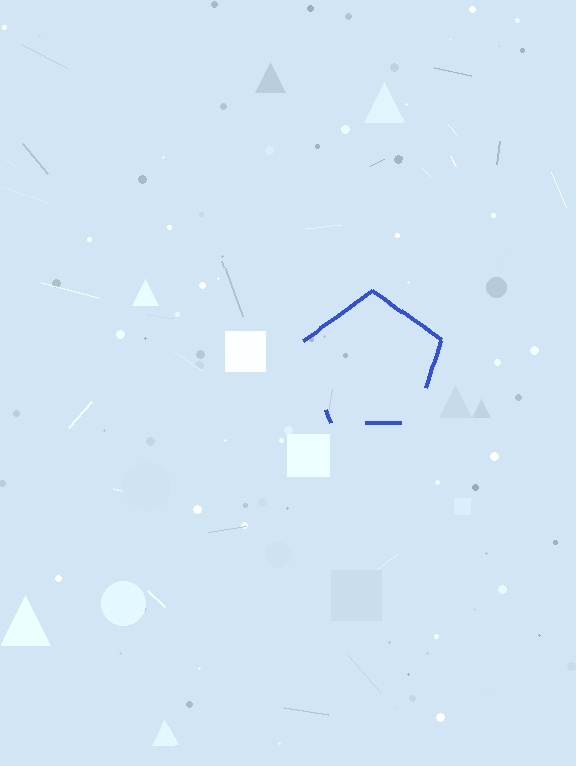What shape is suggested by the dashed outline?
The dashed outline suggests a pentagon.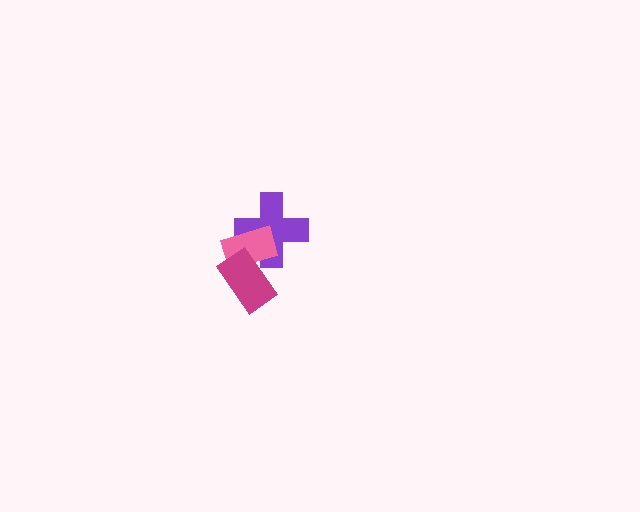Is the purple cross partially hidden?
Yes, it is partially covered by another shape.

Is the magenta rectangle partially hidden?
No, no other shape covers it.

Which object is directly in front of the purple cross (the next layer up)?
The pink rectangle is directly in front of the purple cross.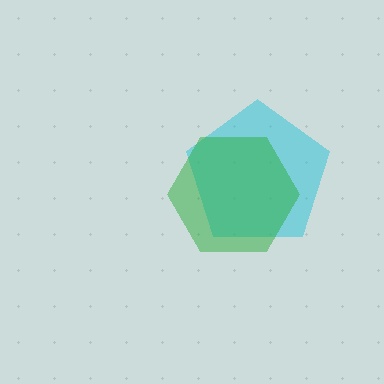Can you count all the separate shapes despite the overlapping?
Yes, there are 2 separate shapes.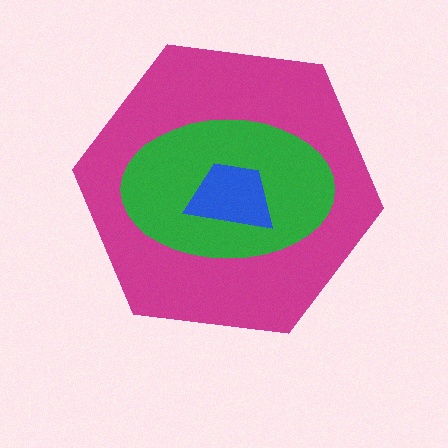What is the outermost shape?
The magenta hexagon.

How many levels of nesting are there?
3.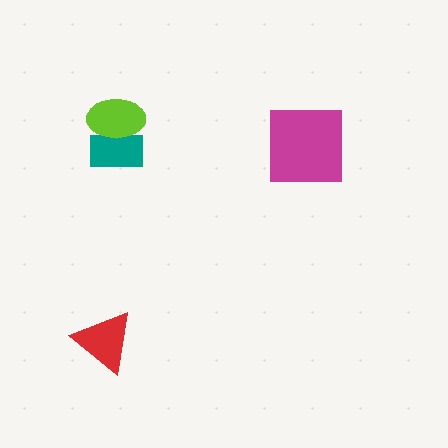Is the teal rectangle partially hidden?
Yes, it is partially covered by another shape.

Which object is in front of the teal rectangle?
The lime ellipse is in front of the teal rectangle.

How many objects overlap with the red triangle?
0 objects overlap with the red triangle.